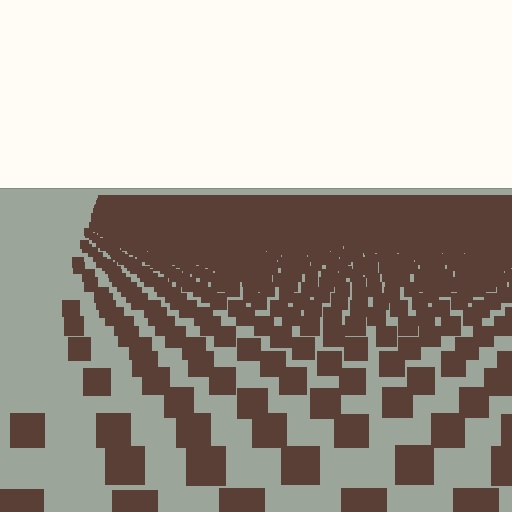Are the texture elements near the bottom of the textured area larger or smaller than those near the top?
Larger. Near the bottom, elements are closer to the viewer and appear at a bigger on-screen size.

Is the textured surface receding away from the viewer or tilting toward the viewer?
The surface is receding away from the viewer. Texture elements get smaller and denser toward the top.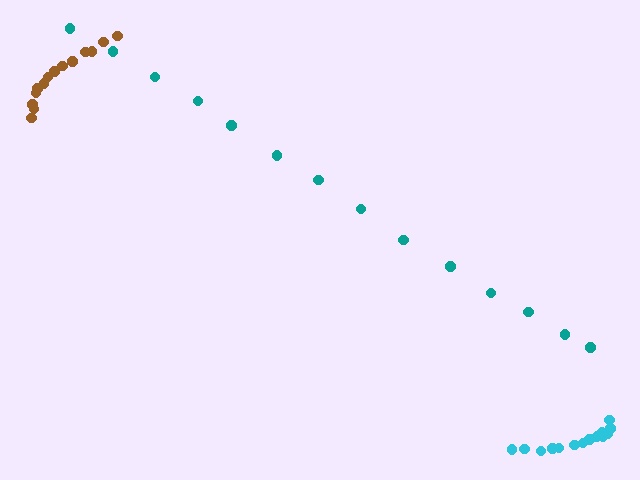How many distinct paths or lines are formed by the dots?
There are 3 distinct paths.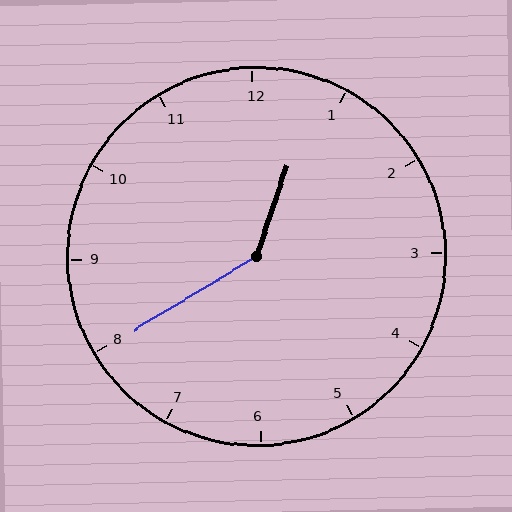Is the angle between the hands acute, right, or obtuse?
It is obtuse.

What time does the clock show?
12:40.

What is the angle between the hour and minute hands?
Approximately 140 degrees.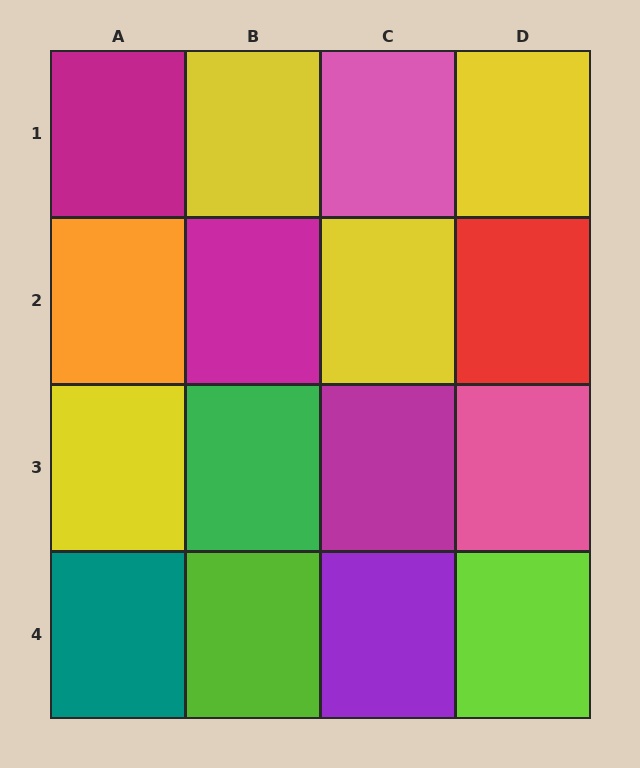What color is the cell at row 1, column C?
Pink.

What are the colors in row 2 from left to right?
Orange, magenta, yellow, red.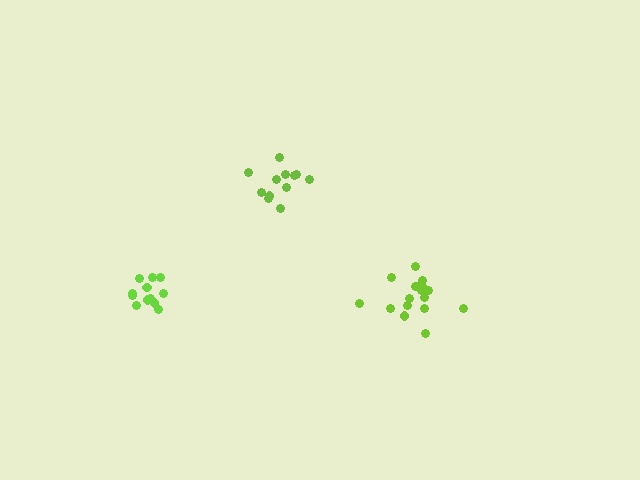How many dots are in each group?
Group 1: 17 dots, Group 2: 12 dots, Group 3: 12 dots (41 total).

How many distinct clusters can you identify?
There are 3 distinct clusters.